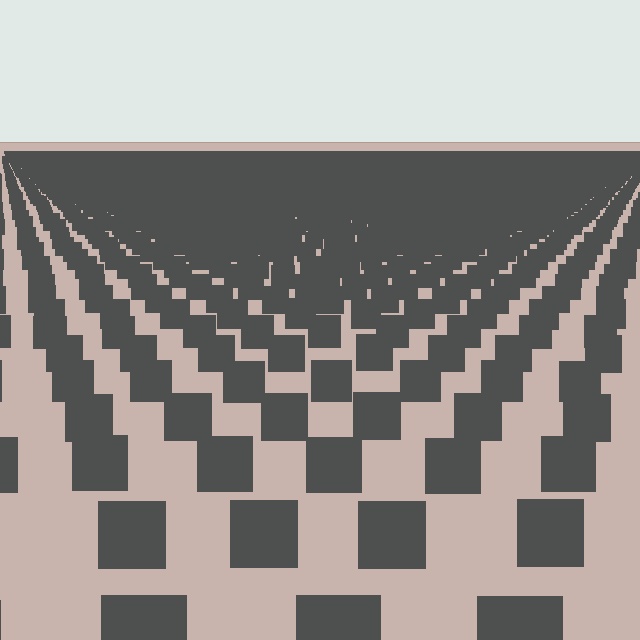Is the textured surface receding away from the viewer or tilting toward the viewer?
The surface is receding away from the viewer. Texture elements get smaller and denser toward the top.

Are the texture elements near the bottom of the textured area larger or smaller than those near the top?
Larger. Near the bottom, elements are closer to the viewer and appear at a bigger on-screen size.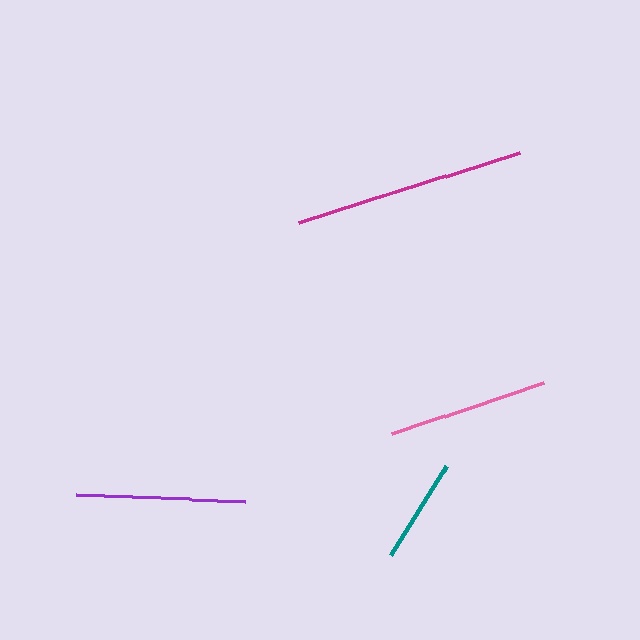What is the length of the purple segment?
The purple segment is approximately 170 pixels long.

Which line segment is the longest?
The magenta line is the longest at approximately 231 pixels.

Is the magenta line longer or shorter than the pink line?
The magenta line is longer than the pink line.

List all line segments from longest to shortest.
From longest to shortest: magenta, purple, pink, teal.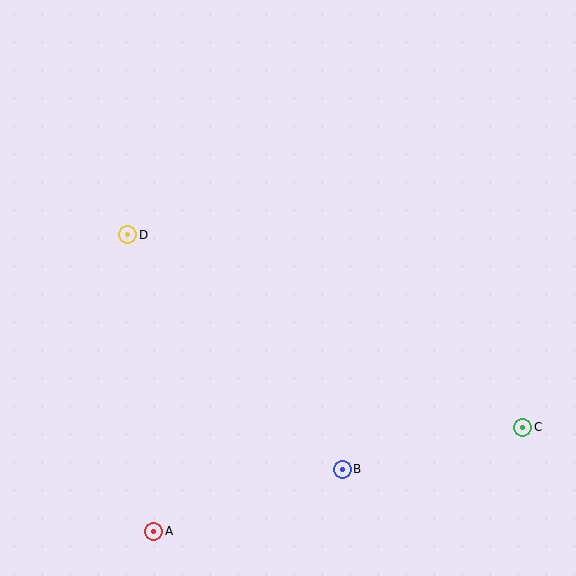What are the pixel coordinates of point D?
Point D is at (128, 235).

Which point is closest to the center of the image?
Point D at (128, 235) is closest to the center.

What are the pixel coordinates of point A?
Point A is at (154, 531).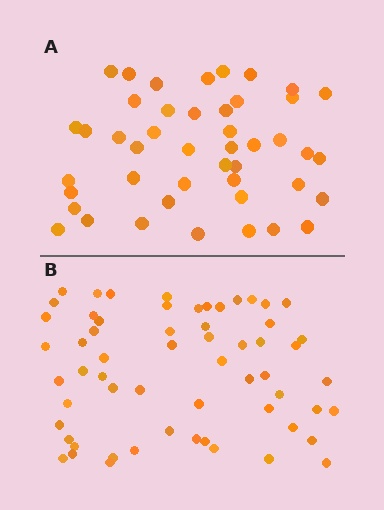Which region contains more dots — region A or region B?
Region B (the bottom region) has more dots.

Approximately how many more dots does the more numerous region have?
Region B has approximately 15 more dots than region A.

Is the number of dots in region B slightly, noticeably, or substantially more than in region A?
Region B has noticeably more, but not dramatically so. The ratio is roughly 1.3 to 1.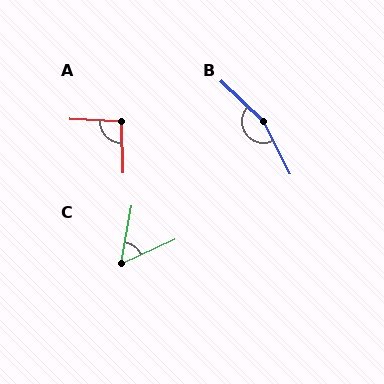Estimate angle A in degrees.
Approximately 95 degrees.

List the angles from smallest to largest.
C (55°), A (95°), B (159°).